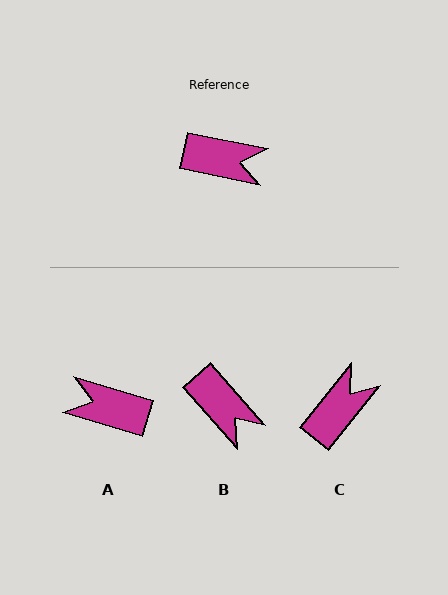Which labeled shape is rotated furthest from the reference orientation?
A, about 174 degrees away.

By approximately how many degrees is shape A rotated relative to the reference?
Approximately 174 degrees counter-clockwise.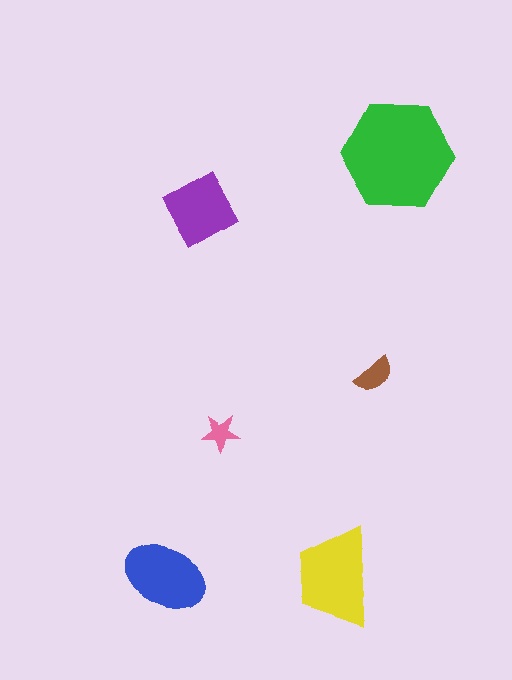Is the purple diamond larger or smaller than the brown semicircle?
Larger.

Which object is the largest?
The green hexagon.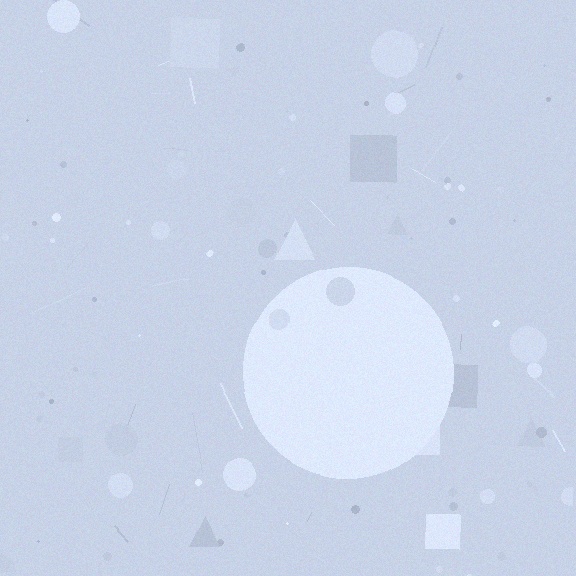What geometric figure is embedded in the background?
A circle is embedded in the background.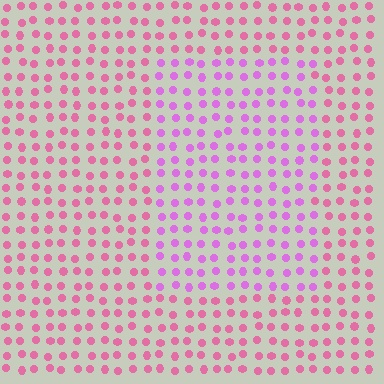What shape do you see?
I see a rectangle.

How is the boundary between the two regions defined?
The boundary is defined purely by a slight shift in hue (about 36 degrees). Spacing, size, and orientation are identical on both sides.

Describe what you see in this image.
The image is filled with small pink elements in a uniform arrangement. A rectangle-shaped region is visible where the elements are tinted to a slightly different hue, forming a subtle color boundary.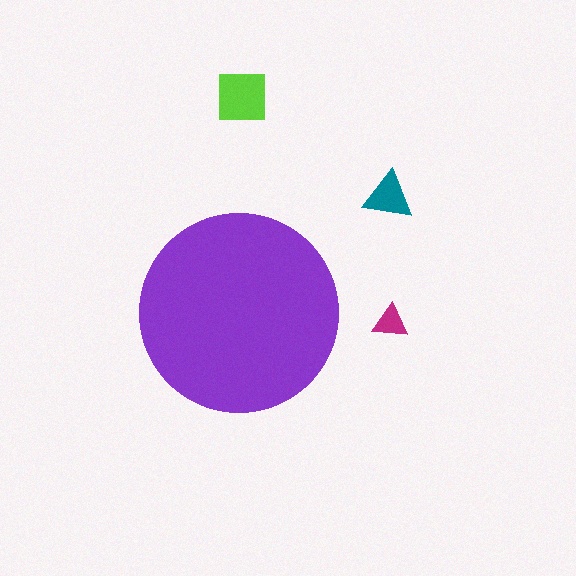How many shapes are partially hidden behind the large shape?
0 shapes are partially hidden.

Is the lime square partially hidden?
No, the lime square is fully visible.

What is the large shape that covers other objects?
A purple circle.